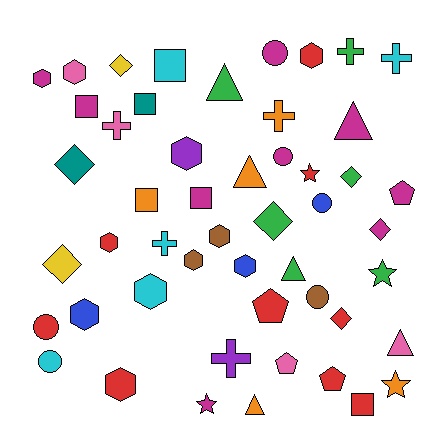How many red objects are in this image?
There are 9 red objects.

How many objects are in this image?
There are 50 objects.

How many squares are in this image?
There are 6 squares.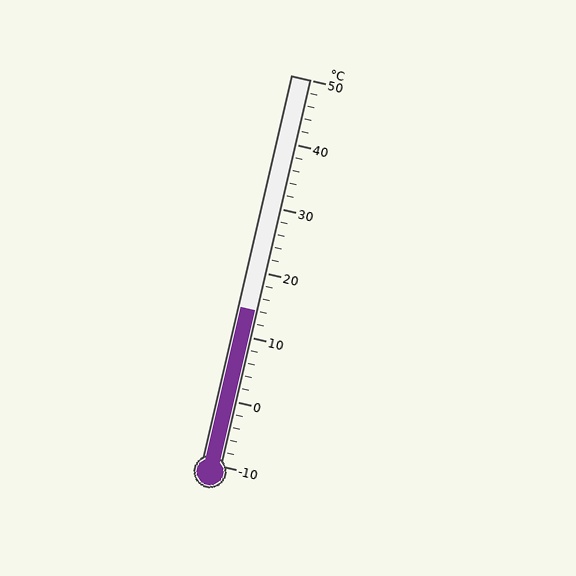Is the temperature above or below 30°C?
The temperature is below 30°C.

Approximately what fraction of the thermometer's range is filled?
The thermometer is filled to approximately 40% of its range.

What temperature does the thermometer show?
The thermometer shows approximately 14°C.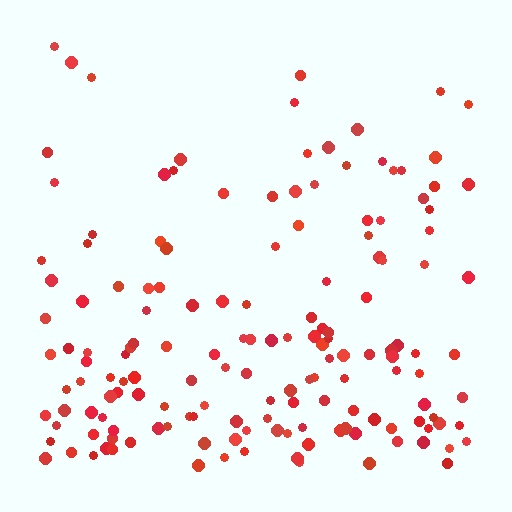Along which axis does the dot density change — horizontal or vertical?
Vertical.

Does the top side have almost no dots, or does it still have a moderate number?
Still a moderate number, just noticeably fewer than the bottom.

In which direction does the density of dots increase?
From top to bottom, with the bottom side densest.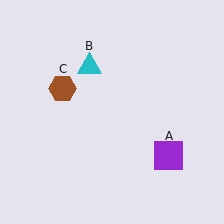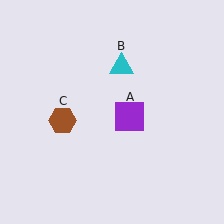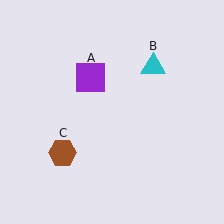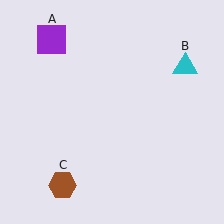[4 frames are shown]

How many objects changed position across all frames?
3 objects changed position: purple square (object A), cyan triangle (object B), brown hexagon (object C).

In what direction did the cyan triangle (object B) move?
The cyan triangle (object B) moved right.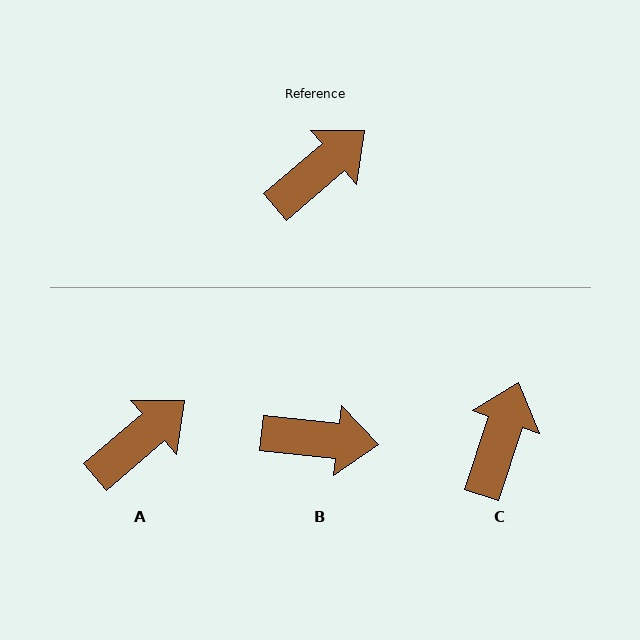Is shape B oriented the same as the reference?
No, it is off by about 46 degrees.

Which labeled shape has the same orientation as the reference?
A.